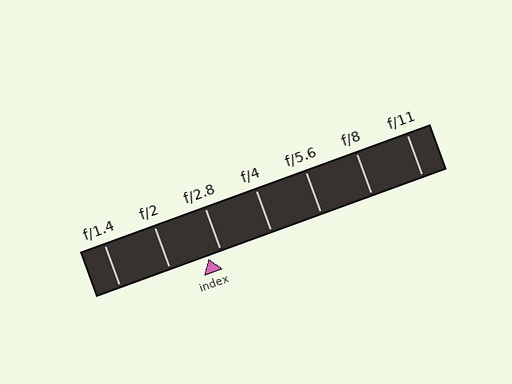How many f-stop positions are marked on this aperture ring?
There are 7 f-stop positions marked.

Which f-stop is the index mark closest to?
The index mark is closest to f/2.8.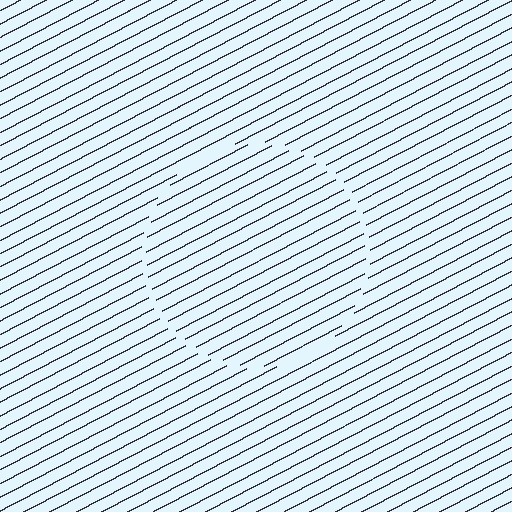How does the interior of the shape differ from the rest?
The interior of the shape contains the same grating, shifted by half a period — the contour is defined by the phase discontinuity where line-ends from the inner and outer gratings abut.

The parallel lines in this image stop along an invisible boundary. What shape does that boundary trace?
An illusory circle. The interior of the shape contains the same grating, shifted by half a period — the contour is defined by the phase discontinuity where line-ends from the inner and outer gratings abut.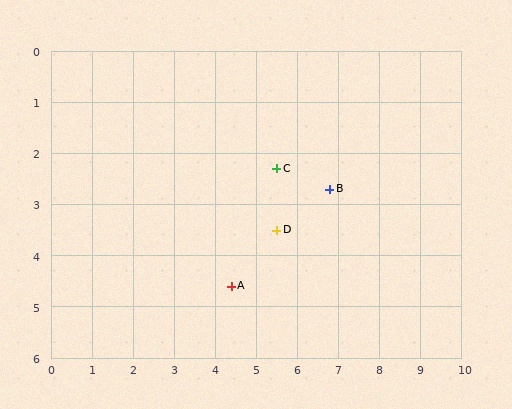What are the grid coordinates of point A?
Point A is at approximately (4.4, 4.6).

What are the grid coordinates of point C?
Point C is at approximately (5.5, 2.3).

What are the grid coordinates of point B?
Point B is at approximately (6.8, 2.7).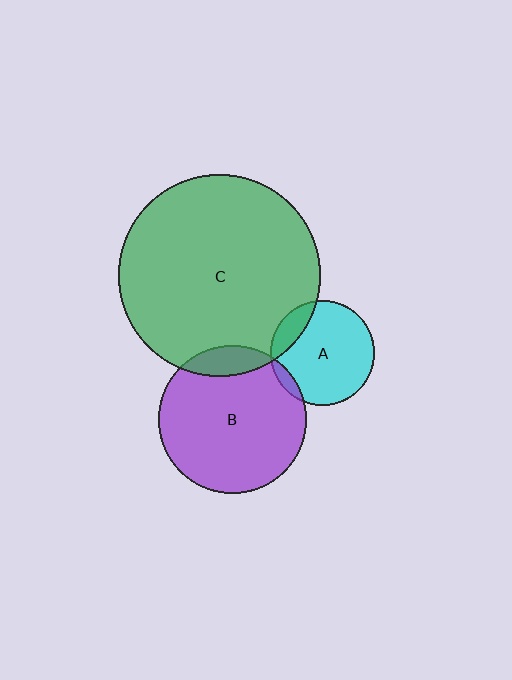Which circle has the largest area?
Circle C (green).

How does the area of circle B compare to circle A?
Approximately 2.0 times.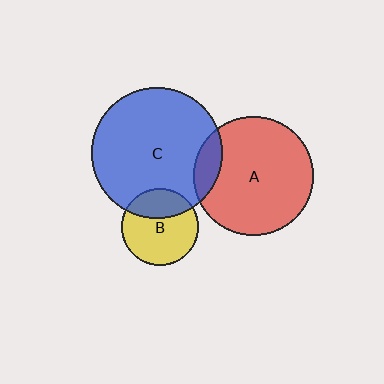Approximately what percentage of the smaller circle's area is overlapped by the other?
Approximately 10%.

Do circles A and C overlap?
Yes.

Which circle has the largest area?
Circle C (blue).